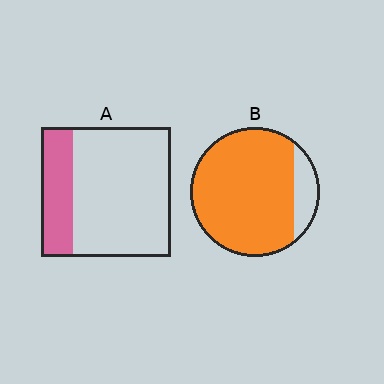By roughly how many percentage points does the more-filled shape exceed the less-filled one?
By roughly 60 percentage points (B over A).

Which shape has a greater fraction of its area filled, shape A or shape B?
Shape B.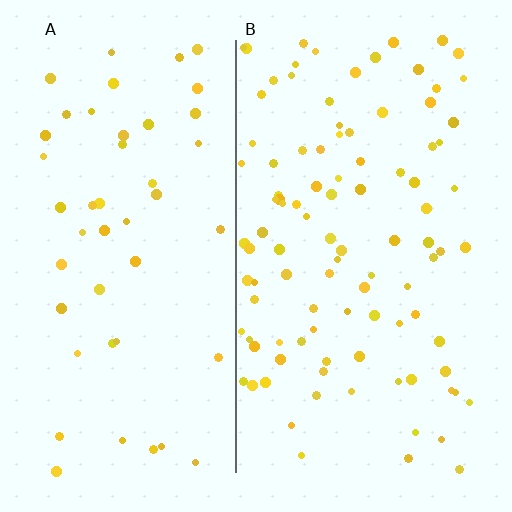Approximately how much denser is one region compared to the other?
Approximately 2.1× — region B over region A.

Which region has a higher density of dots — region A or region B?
B (the right).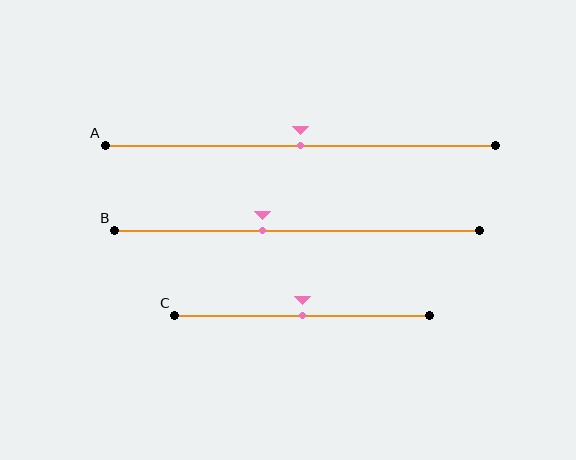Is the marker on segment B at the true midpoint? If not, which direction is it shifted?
No, the marker on segment B is shifted to the left by about 9% of the segment length.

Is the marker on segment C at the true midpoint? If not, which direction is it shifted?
Yes, the marker on segment C is at the true midpoint.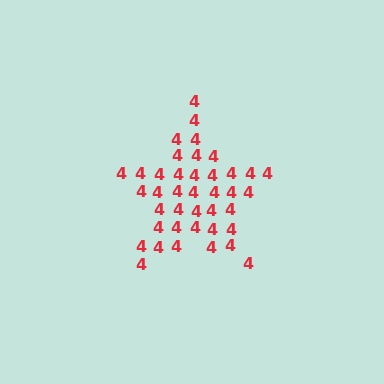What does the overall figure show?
The overall figure shows a star.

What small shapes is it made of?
It is made of small digit 4's.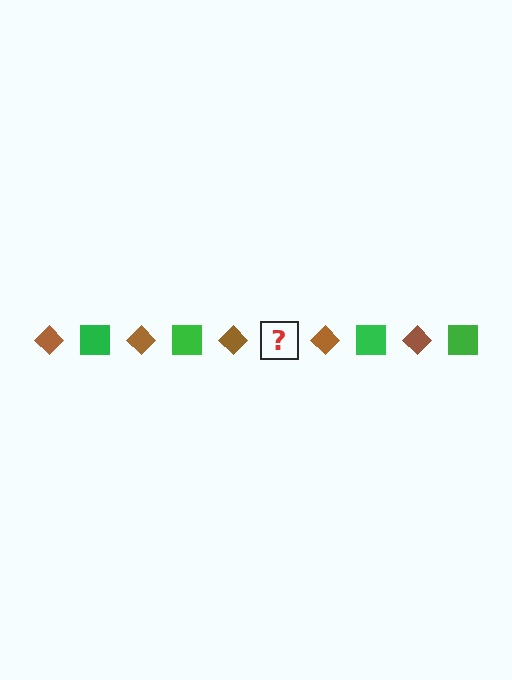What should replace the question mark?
The question mark should be replaced with a green square.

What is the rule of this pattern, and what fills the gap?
The rule is that the pattern alternates between brown diamond and green square. The gap should be filled with a green square.